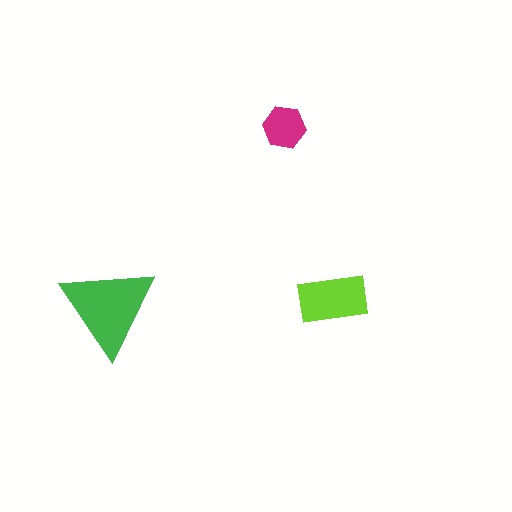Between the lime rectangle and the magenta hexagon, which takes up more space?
The lime rectangle.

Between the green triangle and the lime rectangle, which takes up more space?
The green triangle.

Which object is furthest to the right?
The lime rectangle is rightmost.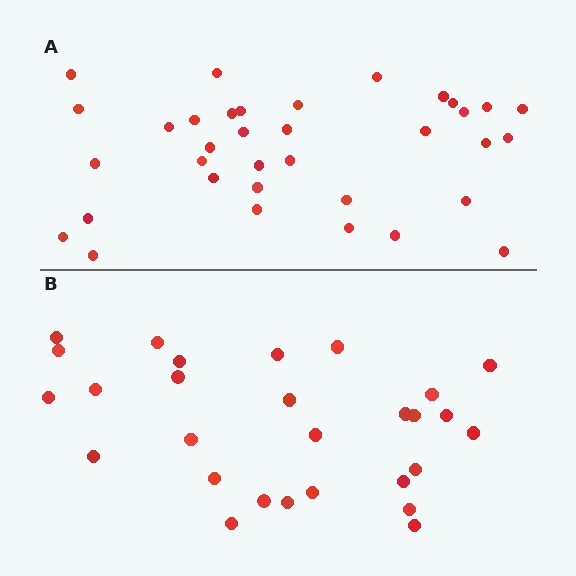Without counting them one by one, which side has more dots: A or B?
Region A (the top region) has more dots.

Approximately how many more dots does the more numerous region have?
Region A has roughly 8 or so more dots than region B.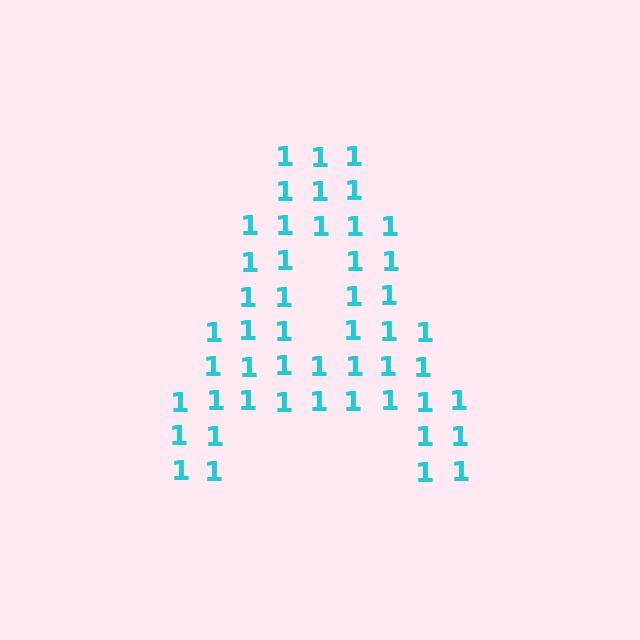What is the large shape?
The large shape is the letter A.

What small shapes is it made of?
It is made of small digit 1's.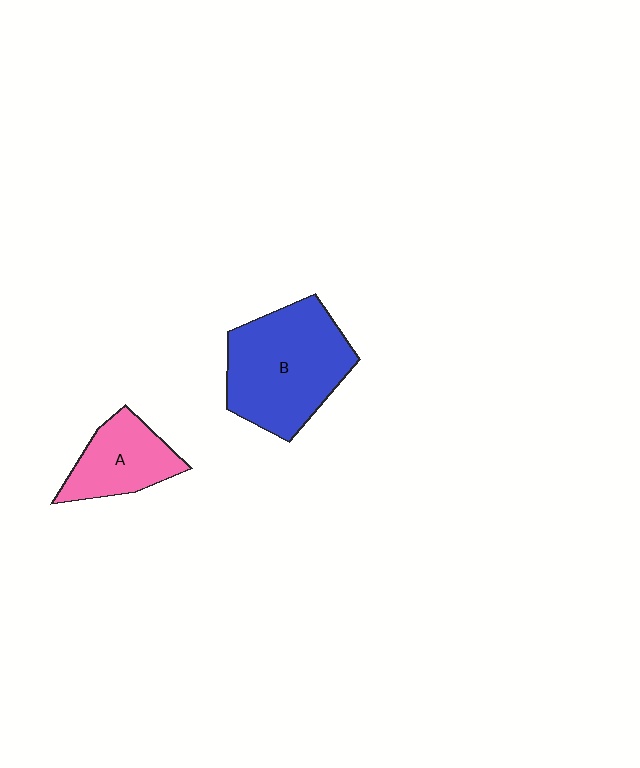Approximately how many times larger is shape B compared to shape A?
Approximately 1.8 times.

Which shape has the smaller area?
Shape A (pink).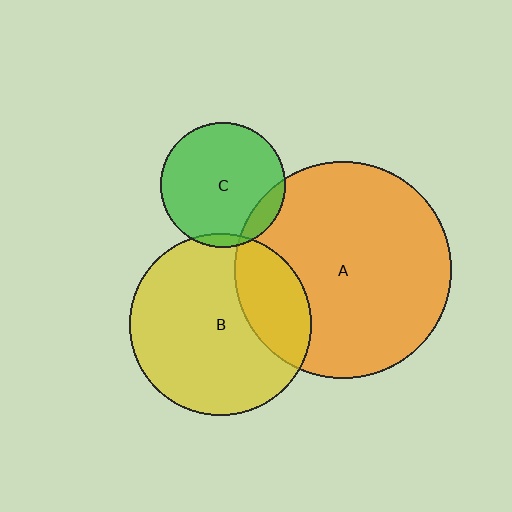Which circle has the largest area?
Circle A (orange).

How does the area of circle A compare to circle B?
Approximately 1.4 times.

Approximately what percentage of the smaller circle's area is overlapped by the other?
Approximately 5%.